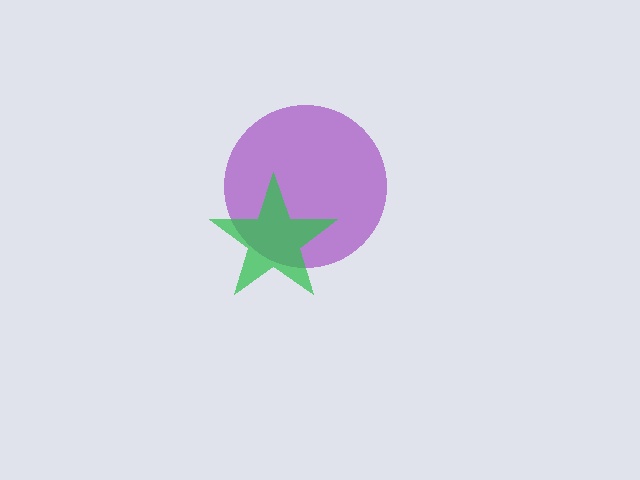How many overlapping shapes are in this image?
There are 2 overlapping shapes in the image.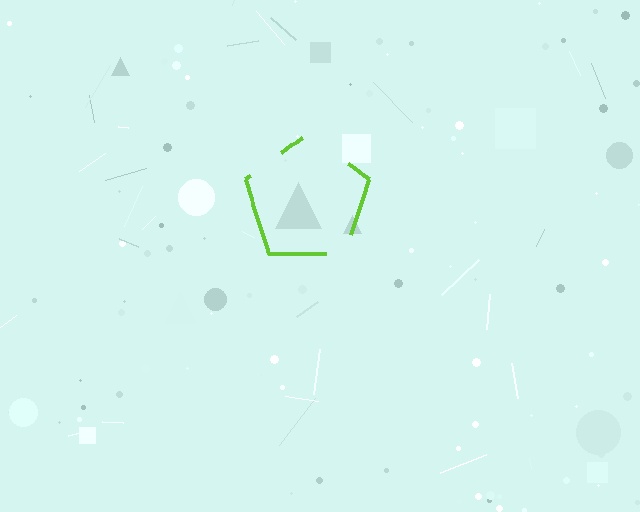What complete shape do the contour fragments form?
The contour fragments form a pentagon.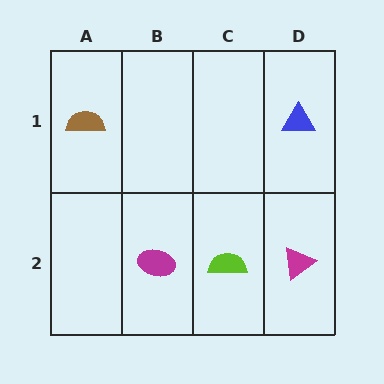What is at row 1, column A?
A brown semicircle.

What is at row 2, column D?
A magenta triangle.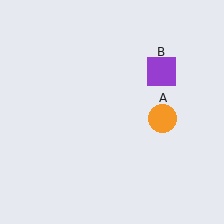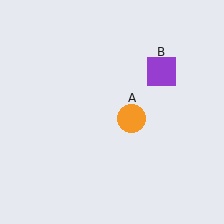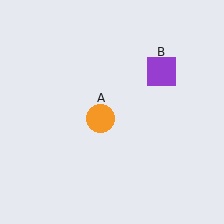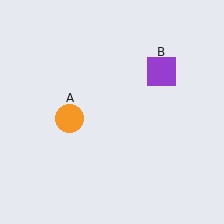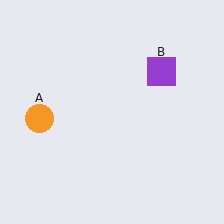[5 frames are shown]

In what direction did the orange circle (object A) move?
The orange circle (object A) moved left.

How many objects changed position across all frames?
1 object changed position: orange circle (object A).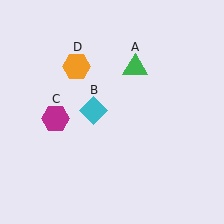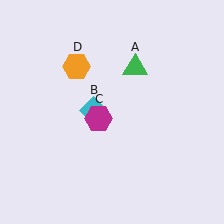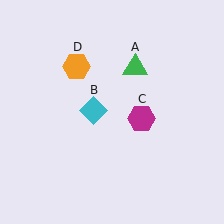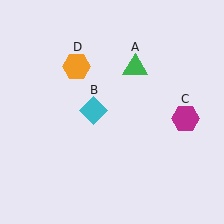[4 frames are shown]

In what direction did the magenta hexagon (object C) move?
The magenta hexagon (object C) moved right.